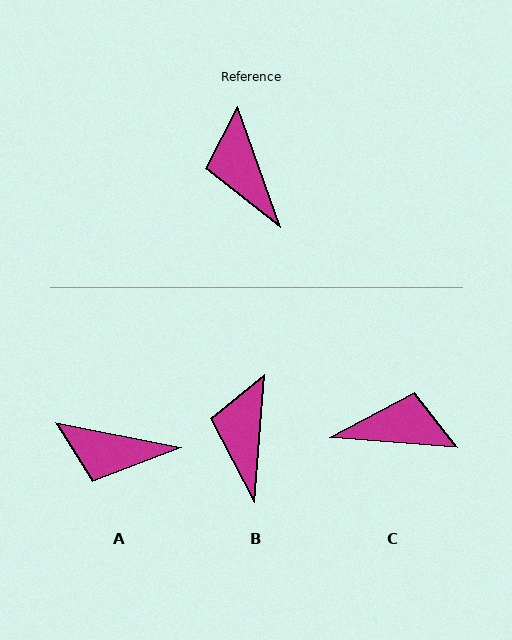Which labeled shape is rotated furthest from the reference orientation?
C, about 114 degrees away.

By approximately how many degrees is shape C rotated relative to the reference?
Approximately 114 degrees clockwise.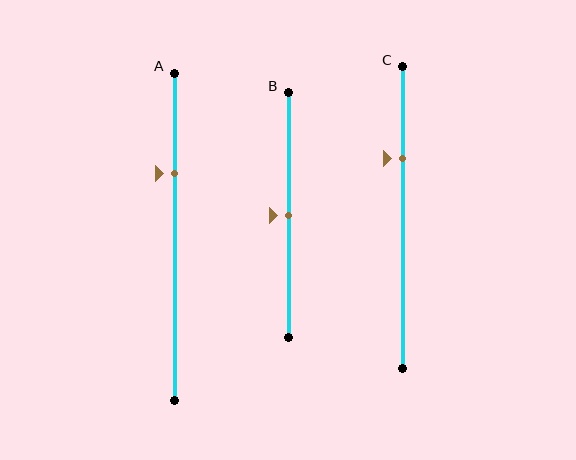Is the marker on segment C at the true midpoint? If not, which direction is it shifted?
No, the marker on segment C is shifted upward by about 20% of the segment length.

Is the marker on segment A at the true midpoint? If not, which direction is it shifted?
No, the marker on segment A is shifted upward by about 19% of the segment length.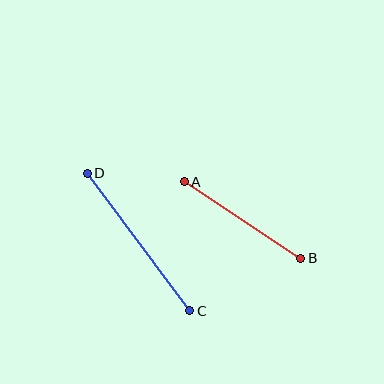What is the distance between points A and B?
The distance is approximately 139 pixels.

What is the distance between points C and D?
The distance is approximately 171 pixels.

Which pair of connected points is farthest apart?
Points C and D are farthest apart.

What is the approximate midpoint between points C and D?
The midpoint is at approximately (139, 242) pixels.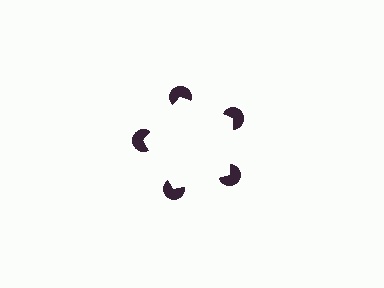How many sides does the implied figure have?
5 sides.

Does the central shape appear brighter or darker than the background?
It typically appears slightly brighter than the background, even though no actual brightness change is drawn.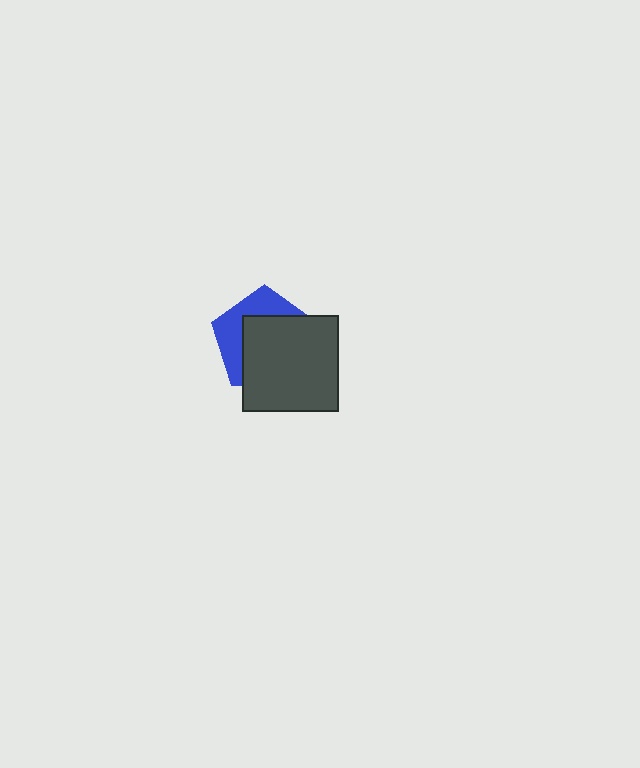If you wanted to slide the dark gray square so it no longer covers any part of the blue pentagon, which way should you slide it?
Slide it toward the lower-right — that is the most direct way to separate the two shapes.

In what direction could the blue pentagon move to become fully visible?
The blue pentagon could move toward the upper-left. That would shift it out from behind the dark gray square entirely.